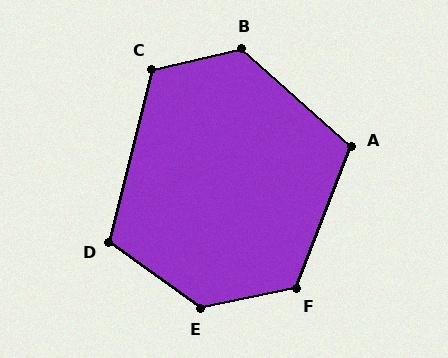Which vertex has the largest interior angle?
E, at approximately 133 degrees.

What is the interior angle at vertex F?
Approximately 123 degrees (obtuse).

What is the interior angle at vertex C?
Approximately 117 degrees (obtuse).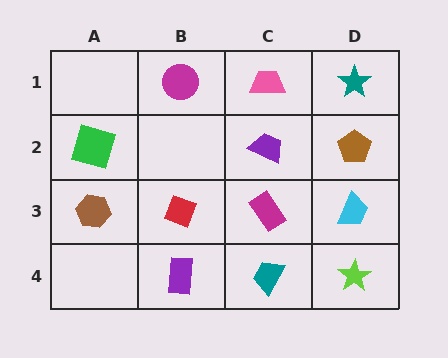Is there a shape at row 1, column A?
No, that cell is empty.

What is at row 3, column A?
A brown hexagon.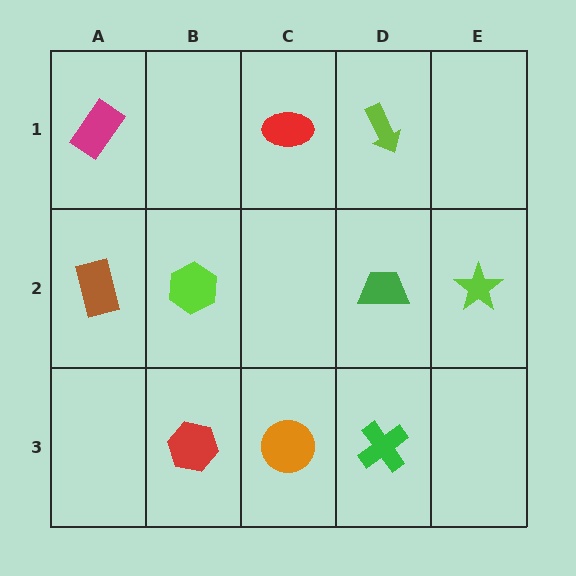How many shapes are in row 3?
3 shapes.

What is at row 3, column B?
A red hexagon.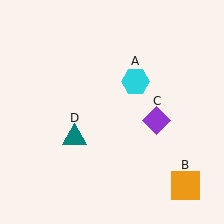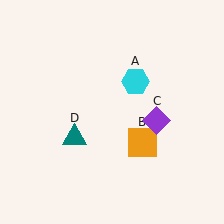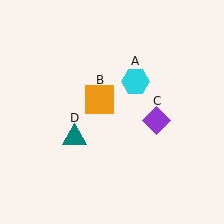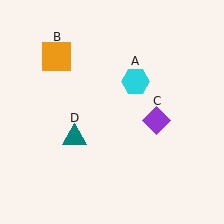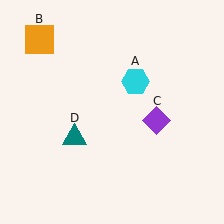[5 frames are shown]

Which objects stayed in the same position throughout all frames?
Cyan hexagon (object A) and purple diamond (object C) and teal triangle (object D) remained stationary.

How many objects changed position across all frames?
1 object changed position: orange square (object B).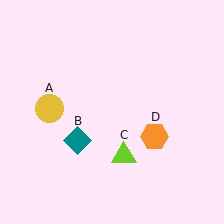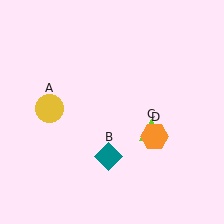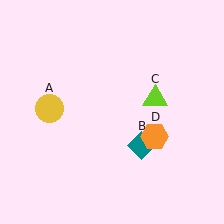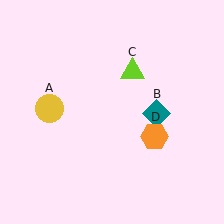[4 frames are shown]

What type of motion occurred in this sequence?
The teal diamond (object B), lime triangle (object C) rotated counterclockwise around the center of the scene.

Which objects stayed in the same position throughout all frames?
Yellow circle (object A) and orange hexagon (object D) remained stationary.